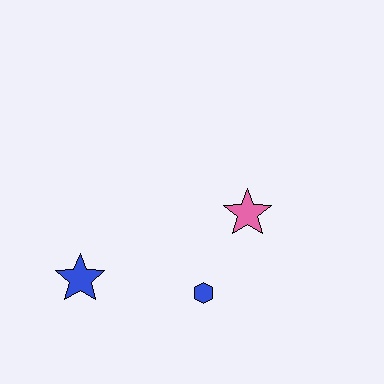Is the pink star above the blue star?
Yes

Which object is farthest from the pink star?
The blue star is farthest from the pink star.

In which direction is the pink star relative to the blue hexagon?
The pink star is above the blue hexagon.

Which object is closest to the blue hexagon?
The pink star is closest to the blue hexagon.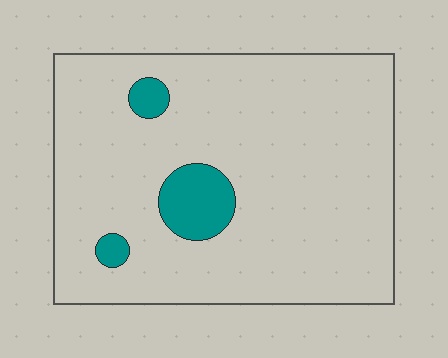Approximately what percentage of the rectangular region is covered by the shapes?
Approximately 10%.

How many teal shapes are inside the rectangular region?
3.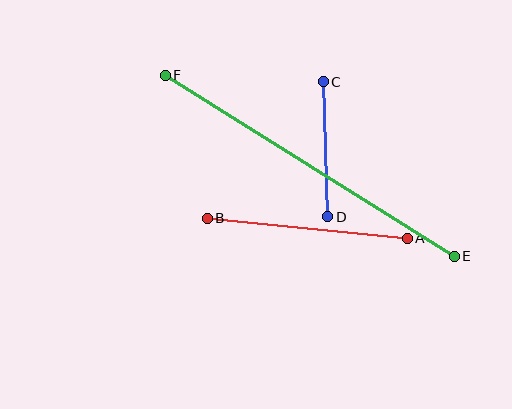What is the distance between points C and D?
The distance is approximately 135 pixels.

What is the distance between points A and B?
The distance is approximately 201 pixels.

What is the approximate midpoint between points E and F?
The midpoint is at approximately (310, 166) pixels.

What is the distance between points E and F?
The distance is approximately 341 pixels.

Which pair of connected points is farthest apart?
Points E and F are farthest apart.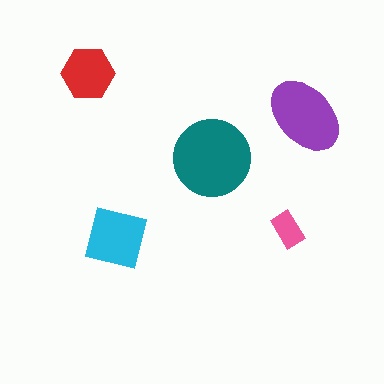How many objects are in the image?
There are 5 objects in the image.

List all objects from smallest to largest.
The pink rectangle, the red hexagon, the cyan square, the purple ellipse, the teal circle.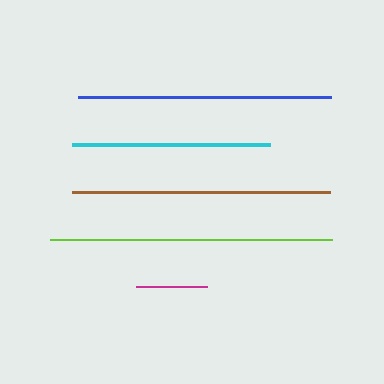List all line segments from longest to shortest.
From longest to shortest: lime, brown, blue, cyan, magenta.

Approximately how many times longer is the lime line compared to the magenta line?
The lime line is approximately 4.0 times the length of the magenta line.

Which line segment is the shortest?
The magenta line is the shortest at approximately 71 pixels.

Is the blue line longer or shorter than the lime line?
The lime line is longer than the blue line.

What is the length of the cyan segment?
The cyan segment is approximately 199 pixels long.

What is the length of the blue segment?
The blue segment is approximately 253 pixels long.